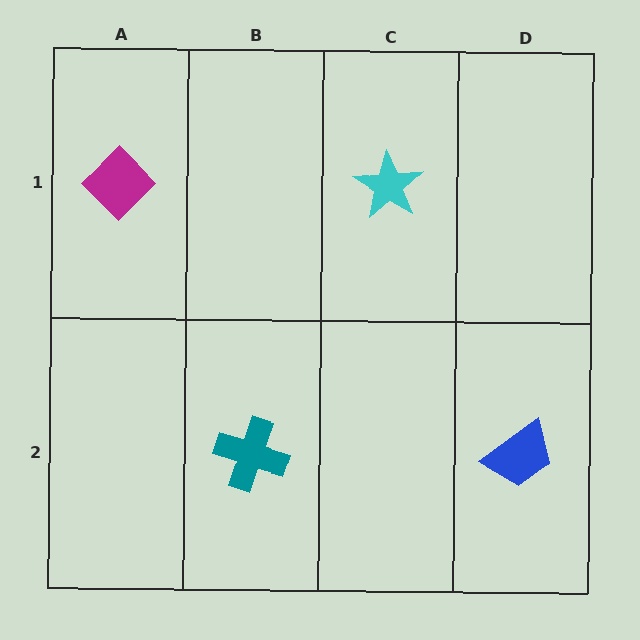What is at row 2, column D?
A blue trapezoid.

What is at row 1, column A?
A magenta diamond.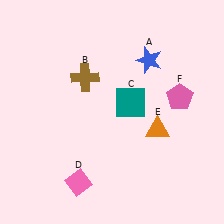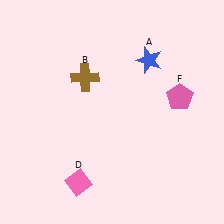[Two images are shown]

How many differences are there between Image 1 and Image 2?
There are 2 differences between the two images.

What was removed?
The teal square (C), the orange triangle (E) were removed in Image 2.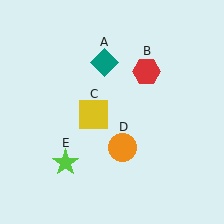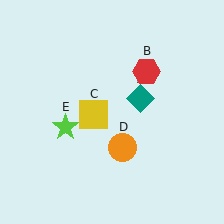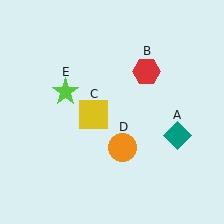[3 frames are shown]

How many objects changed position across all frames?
2 objects changed position: teal diamond (object A), lime star (object E).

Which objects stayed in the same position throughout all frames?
Red hexagon (object B) and yellow square (object C) and orange circle (object D) remained stationary.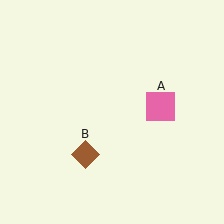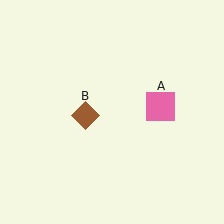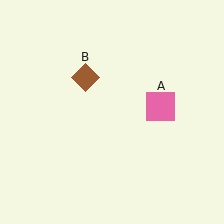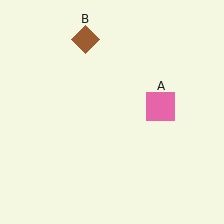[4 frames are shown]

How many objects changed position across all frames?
1 object changed position: brown diamond (object B).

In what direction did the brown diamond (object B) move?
The brown diamond (object B) moved up.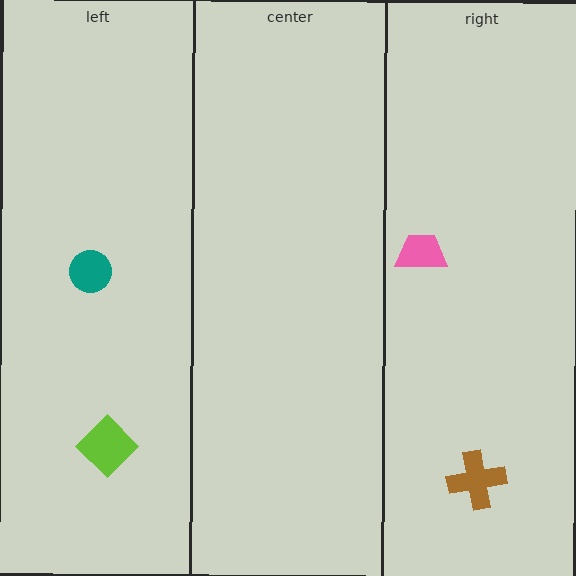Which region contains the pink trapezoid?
The right region.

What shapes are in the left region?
The teal circle, the lime diamond.